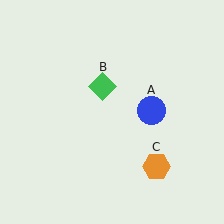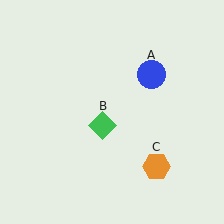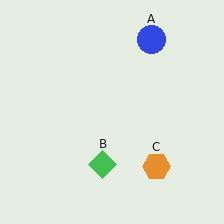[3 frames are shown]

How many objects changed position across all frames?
2 objects changed position: blue circle (object A), green diamond (object B).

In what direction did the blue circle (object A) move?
The blue circle (object A) moved up.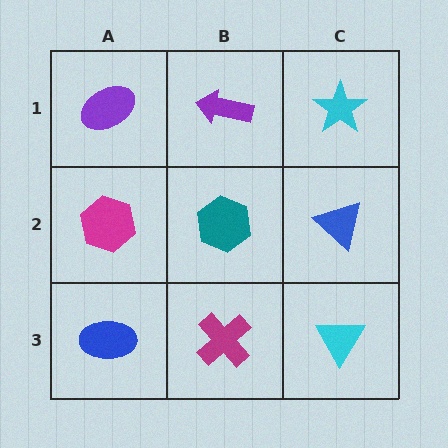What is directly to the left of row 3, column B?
A blue ellipse.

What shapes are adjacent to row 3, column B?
A teal hexagon (row 2, column B), a blue ellipse (row 3, column A), a cyan triangle (row 3, column C).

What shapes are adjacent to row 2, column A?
A purple ellipse (row 1, column A), a blue ellipse (row 3, column A), a teal hexagon (row 2, column B).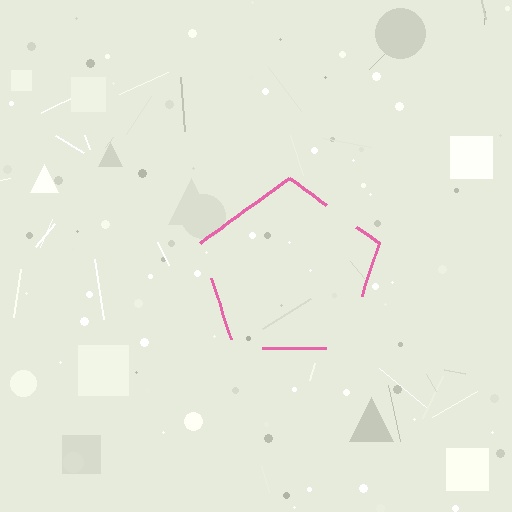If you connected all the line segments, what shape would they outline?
They would outline a pentagon.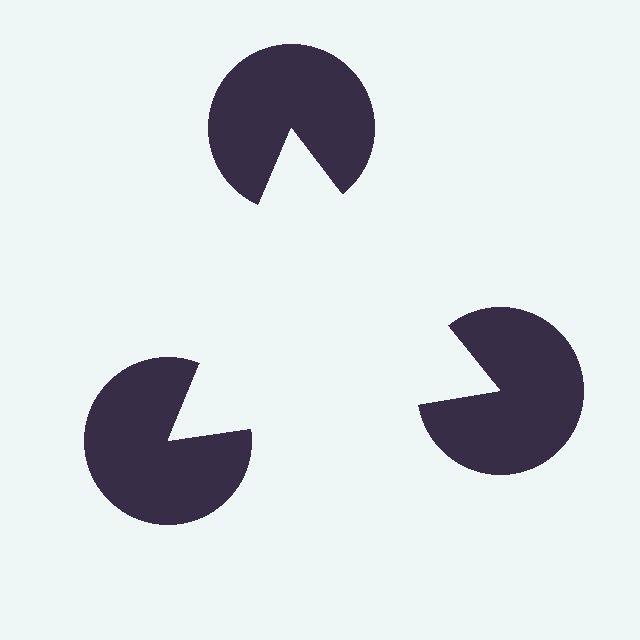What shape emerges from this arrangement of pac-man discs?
An illusory triangle — its edges are inferred from the aligned wedge cuts in the pac-man discs, not physically drawn.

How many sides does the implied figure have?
3 sides.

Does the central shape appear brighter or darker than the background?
It typically appears slightly brighter than the background, even though no actual brightness change is drawn.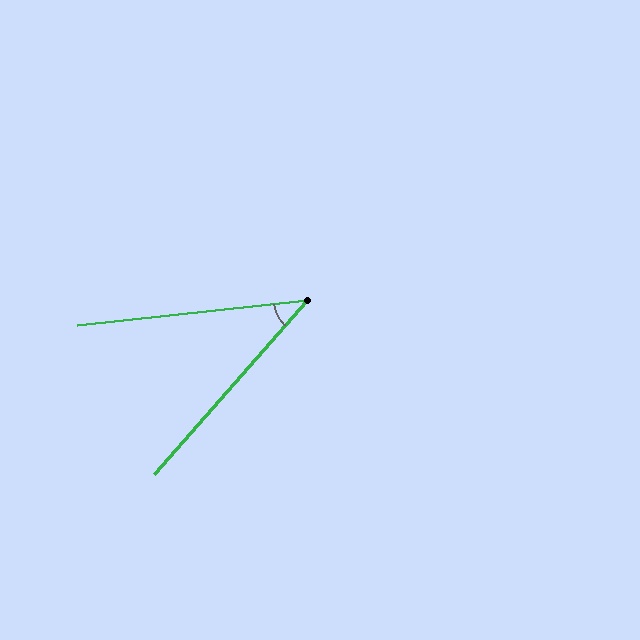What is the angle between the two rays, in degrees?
Approximately 42 degrees.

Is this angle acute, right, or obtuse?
It is acute.